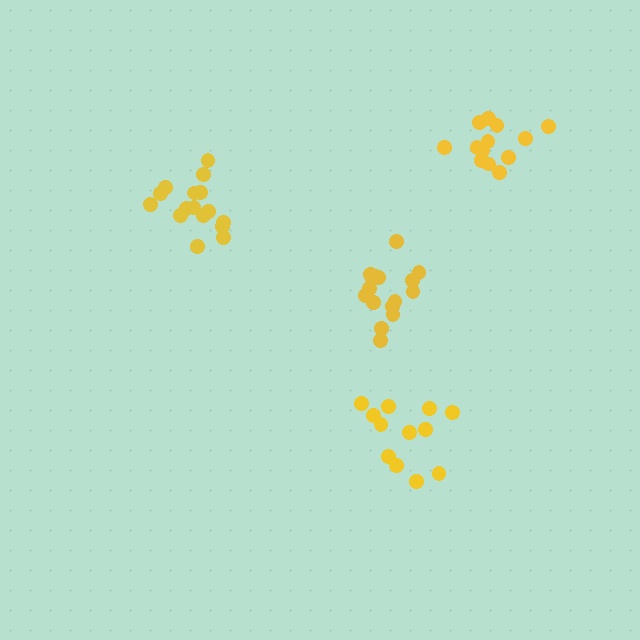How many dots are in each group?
Group 1: 13 dots, Group 2: 12 dots, Group 3: 16 dots, Group 4: 16 dots (57 total).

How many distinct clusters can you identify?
There are 4 distinct clusters.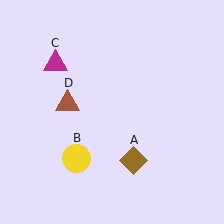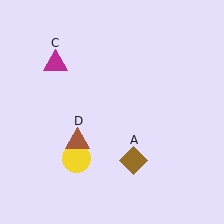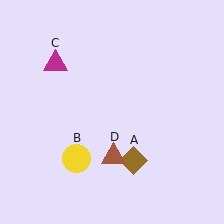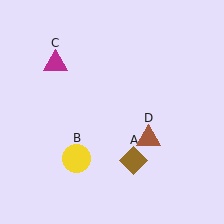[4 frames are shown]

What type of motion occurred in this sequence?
The brown triangle (object D) rotated counterclockwise around the center of the scene.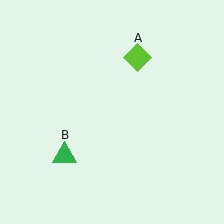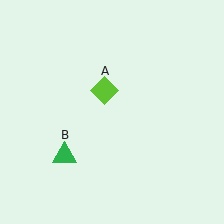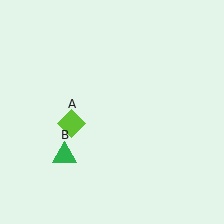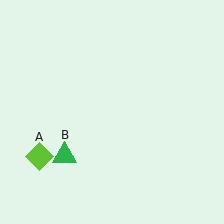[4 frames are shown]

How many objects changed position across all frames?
1 object changed position: lime diamond (object A).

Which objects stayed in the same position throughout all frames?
Green triangle (object B) remained stationary.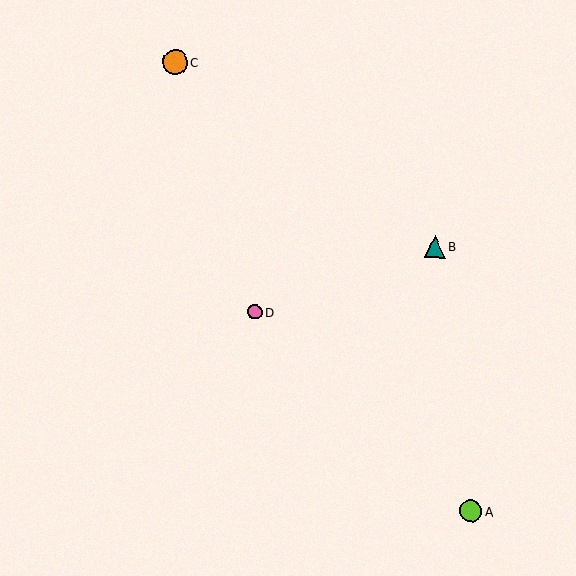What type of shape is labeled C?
Shape C is an orange circle.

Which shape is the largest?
The orange circle (labeled C) is the largest.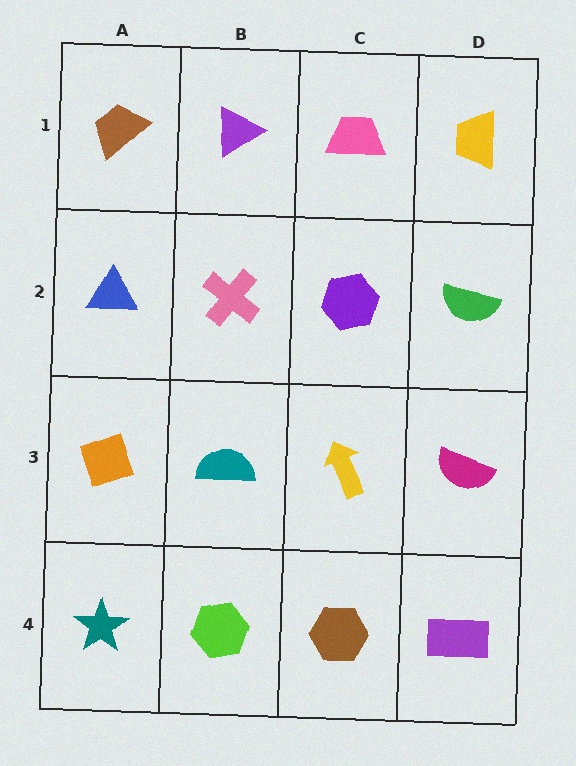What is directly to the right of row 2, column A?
A pink cross.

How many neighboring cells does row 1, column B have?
3.